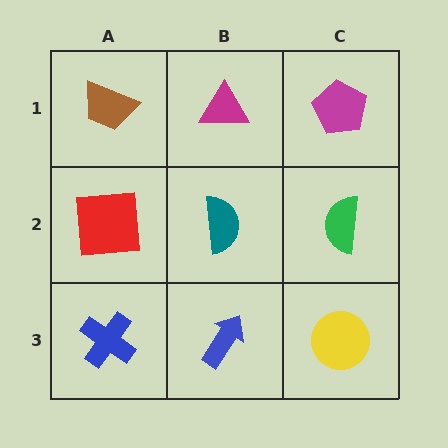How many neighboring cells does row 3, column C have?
2.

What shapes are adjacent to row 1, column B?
A teal semicircle (row 2, column B), a brown trapezoid (row 1, column A), a magenta pentagon (row 1, column C).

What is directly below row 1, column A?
A red square.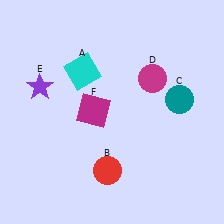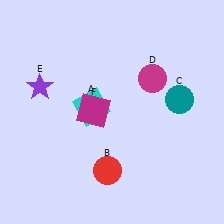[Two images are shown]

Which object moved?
The cyan square (A) moved down.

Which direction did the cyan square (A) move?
The cyan square (A) moved down.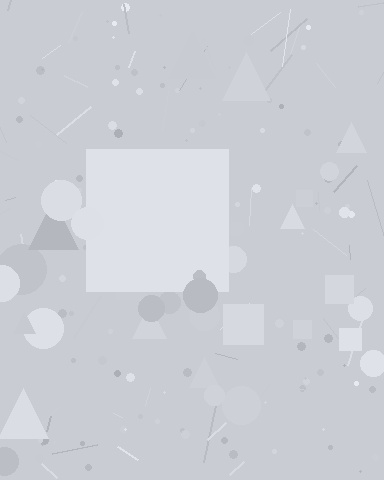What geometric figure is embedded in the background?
A square is embedded in the background.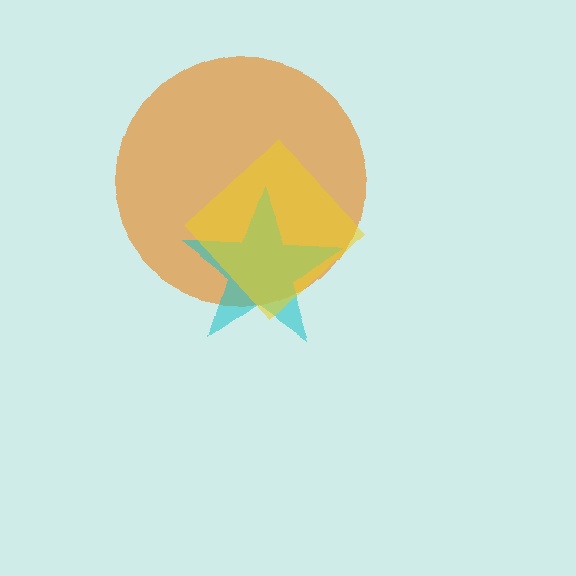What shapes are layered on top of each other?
The layered shapes are: an orange circle, a cyan star, a yellow diamond.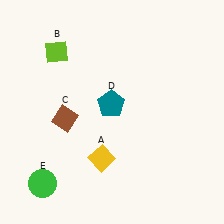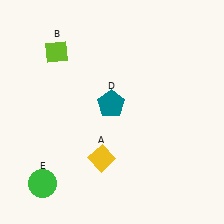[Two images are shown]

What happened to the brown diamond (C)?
The brown diamond (C) was removed in Image 2. It was in the bottom-left area of Image 1.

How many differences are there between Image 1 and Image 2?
There is 1 difference between the two images.